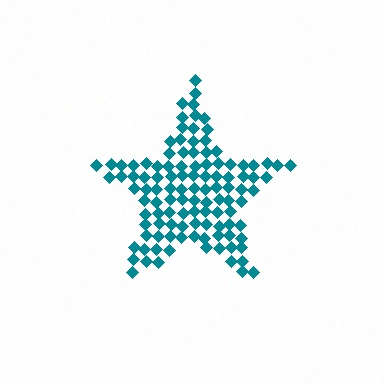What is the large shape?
The large shape is a star.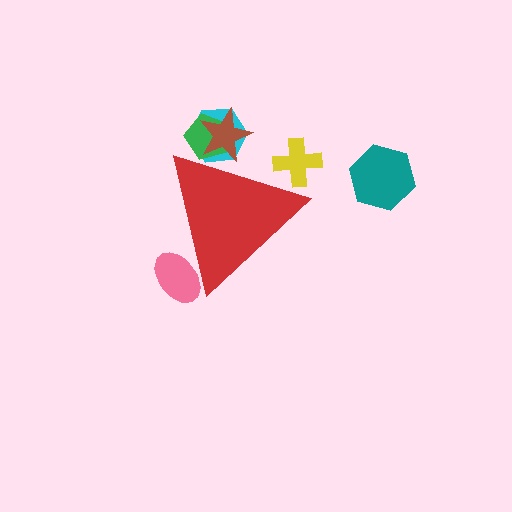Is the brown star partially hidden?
Yes, the brown star is partially hidden behind the red triangle.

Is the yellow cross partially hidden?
Yes, the yellow cross is partially hidden behind the red triangle.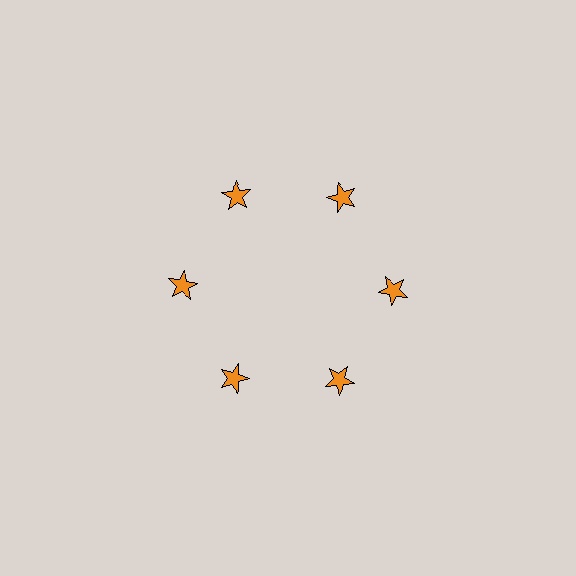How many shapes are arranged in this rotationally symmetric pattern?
There are 6 shapes, arranged in 6 groups of 1.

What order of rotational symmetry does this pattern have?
This pattern has 6-fold rotational symmetry.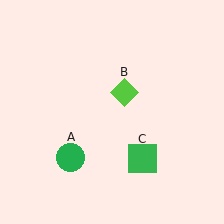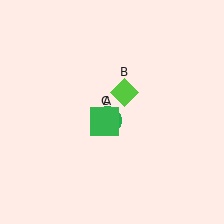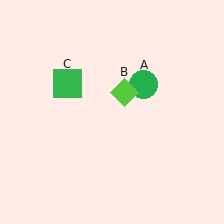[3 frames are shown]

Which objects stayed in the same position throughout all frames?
Lime diamond (object B) remained stationary.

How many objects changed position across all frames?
2 objects changed position: green circle (object A), green square (object C).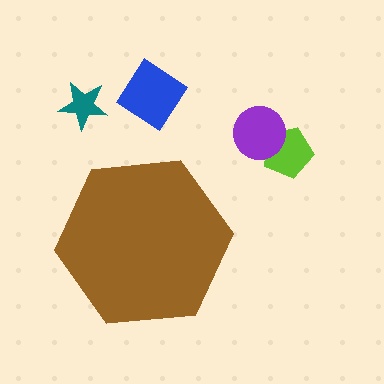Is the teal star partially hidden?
No, the teal star is fully visible.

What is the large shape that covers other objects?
A brown hexagon.